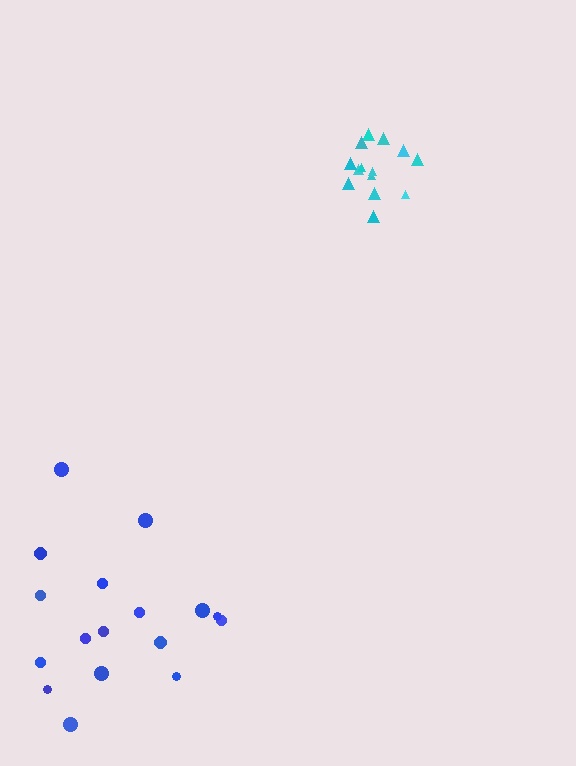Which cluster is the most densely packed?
Cyan.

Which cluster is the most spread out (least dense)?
Blue.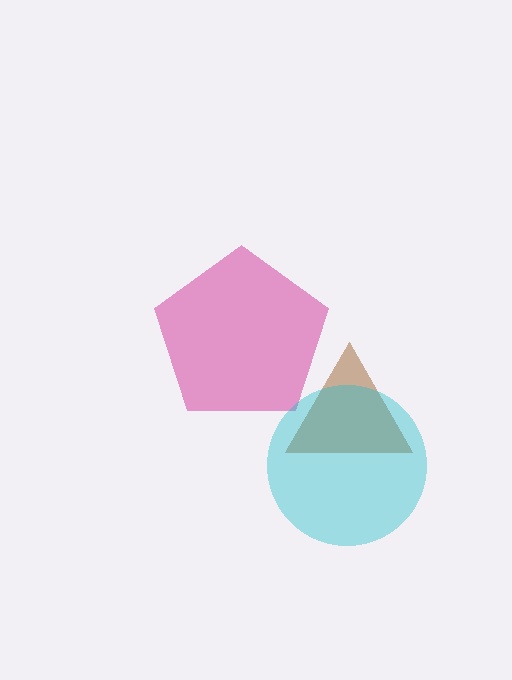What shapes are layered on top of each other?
The layered shapes are: a pink pentagon, a brown triangle, a cyan circle.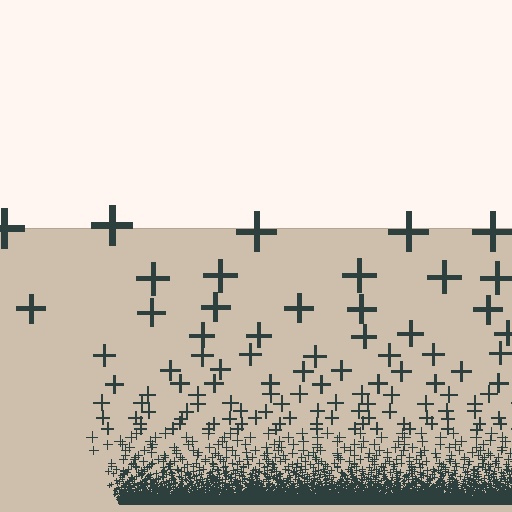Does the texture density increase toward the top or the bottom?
Density increases toward the bottom.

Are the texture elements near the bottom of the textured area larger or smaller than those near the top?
Smaller. The gradient is inverted — elements near the bottom are smaller and denser.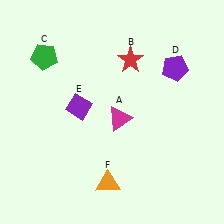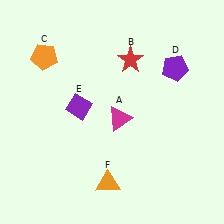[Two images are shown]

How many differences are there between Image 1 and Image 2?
There is 1 difference between the two images.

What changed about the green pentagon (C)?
In Image 1, C is green. In Image 2, it changed to orange.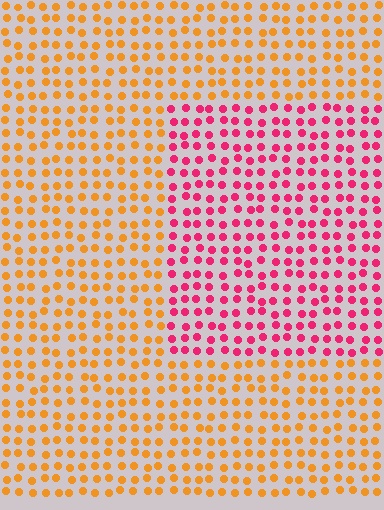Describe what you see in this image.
The image is filled with small orange elements in a uniform arrangement. A rectangle-shaped region is visible where the elements are tinted to a slightly different hue, forming a subtle color boundary.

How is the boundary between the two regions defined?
The boundary is defined purely by a slight shift in hue (about 56 degrees). Spacing, size, and orientation are identical on both sides.